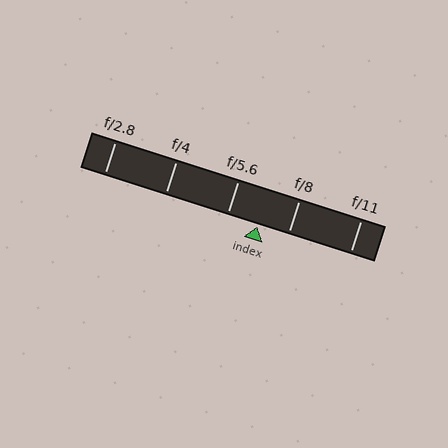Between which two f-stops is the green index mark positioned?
The index mark is between f/5.6 and f/8.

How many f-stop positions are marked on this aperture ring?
There are 5 f-stop positions marked.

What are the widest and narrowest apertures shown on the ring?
The widest aperture shown is f/2.8 and the narrowest is f/11.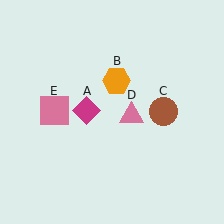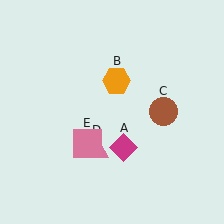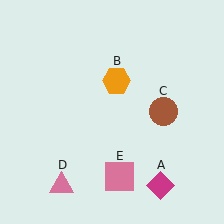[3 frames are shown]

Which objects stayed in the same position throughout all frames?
Orange hexagon (object B) and brown circle (object C) remained stationary.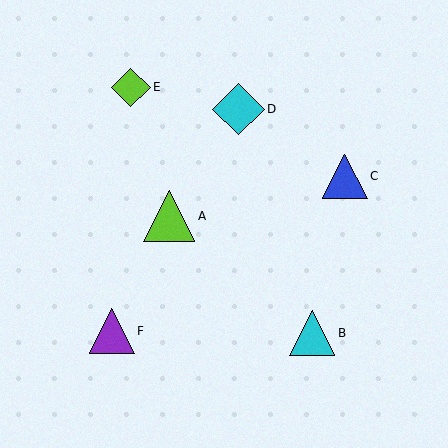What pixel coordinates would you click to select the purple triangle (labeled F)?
Click at (112, 331) to select the purple triangle F.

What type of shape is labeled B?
Shape B is a cyan triangle.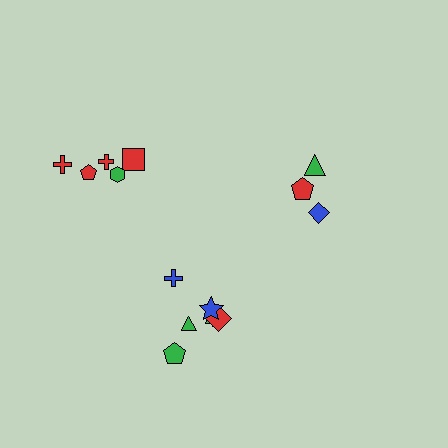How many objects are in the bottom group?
There are 7 objects.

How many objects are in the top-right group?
There are 3 objects.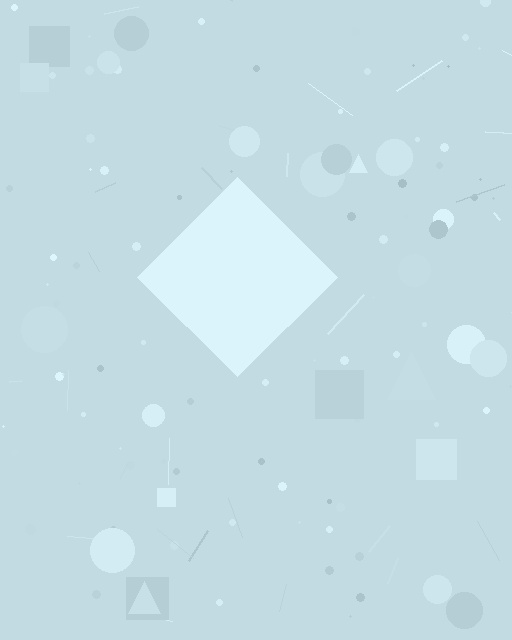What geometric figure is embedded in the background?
A diamond is embedded in the background.